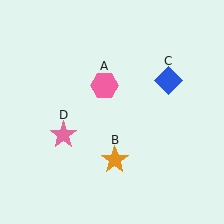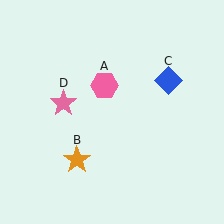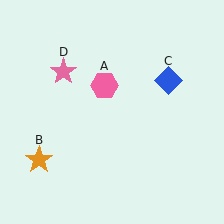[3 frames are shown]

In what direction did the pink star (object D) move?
The pink star (object D) moved up.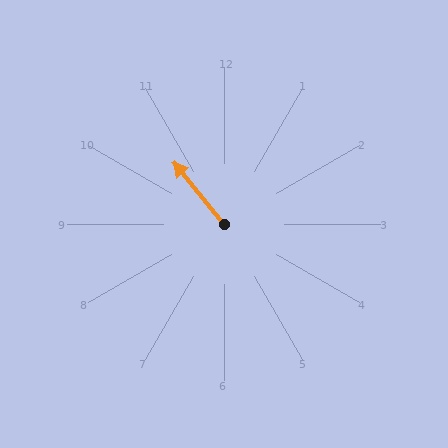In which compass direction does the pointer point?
Northwest.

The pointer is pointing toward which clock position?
Roughly 11 o'clock.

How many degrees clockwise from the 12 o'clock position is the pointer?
Approximately 321 degrees.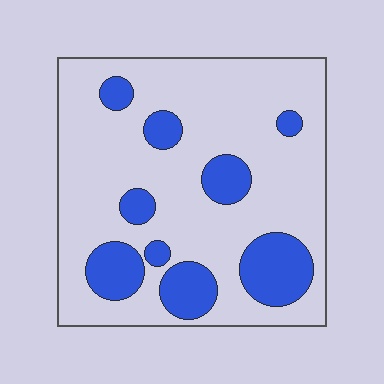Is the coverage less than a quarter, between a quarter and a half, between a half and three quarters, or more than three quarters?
Less than a quarter.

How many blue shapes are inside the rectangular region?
9.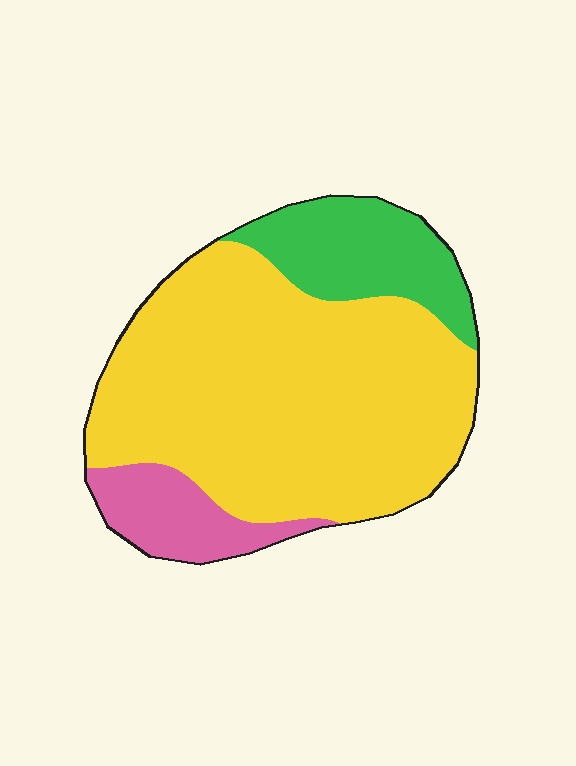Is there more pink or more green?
Green.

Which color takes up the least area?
Pink, at roughly 10%.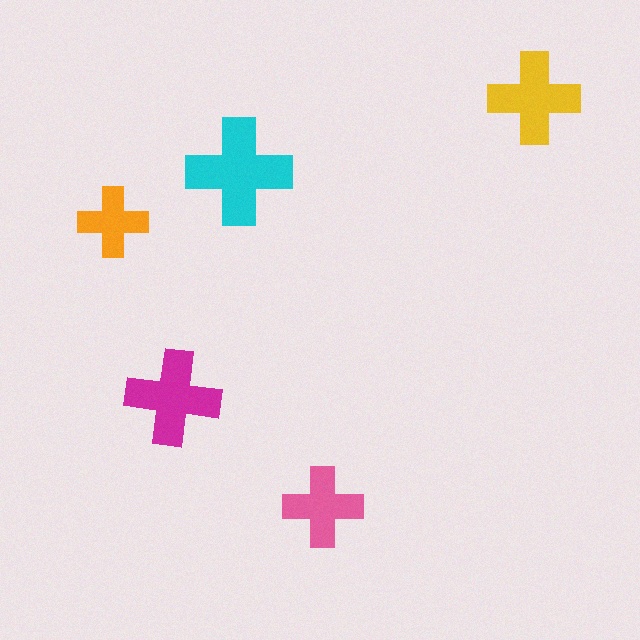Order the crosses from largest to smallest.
the cyan one, the magenta one, the yellow one, the pink one, the orange one.